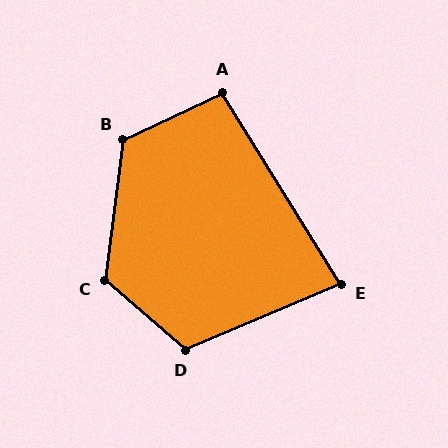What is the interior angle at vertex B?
Approximately 123 degrees (obtuse).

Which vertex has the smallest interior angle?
E, at approximately 81 degrees.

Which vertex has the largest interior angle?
C, at approximately 123 degrees.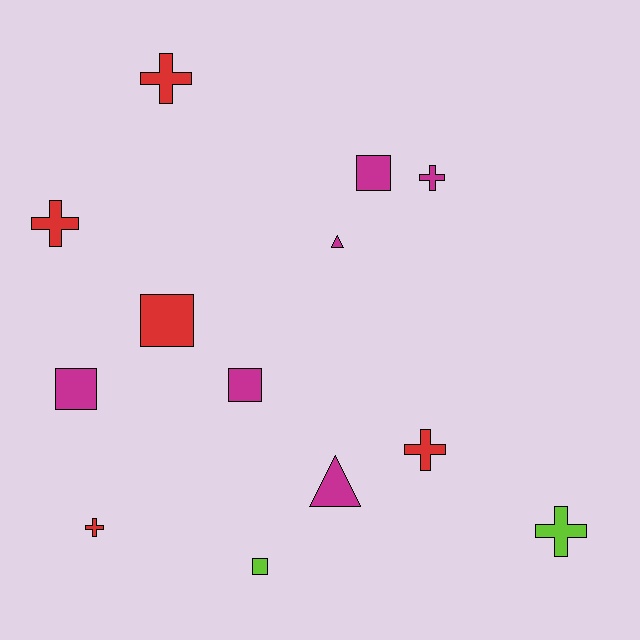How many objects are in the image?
There are 13 objects.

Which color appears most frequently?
Magenta, with 6 objects.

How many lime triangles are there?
There are no lime triangles.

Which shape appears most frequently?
Cross, with 6 objects.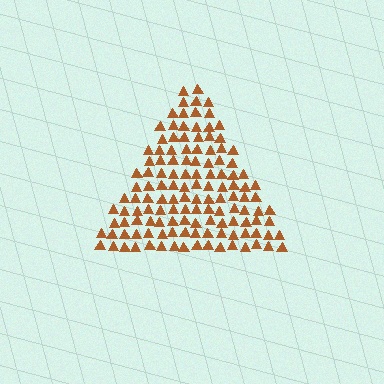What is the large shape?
The large shape is a triangle.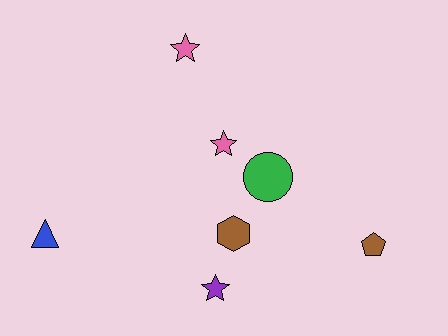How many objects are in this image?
There are 7 objects.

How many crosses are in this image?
There are no crosses.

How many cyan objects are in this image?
There are no cyan objects.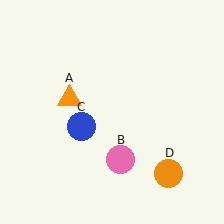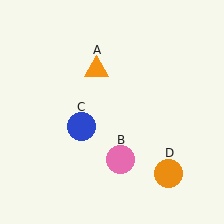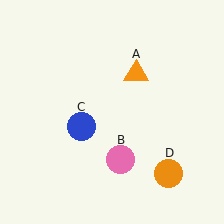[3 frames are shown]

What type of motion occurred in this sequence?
The orange triangle (object A) rotated clockwise around the center of the scene.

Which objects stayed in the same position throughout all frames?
Pink circle (object B) and blue circle (object C) and orange circle (object D) remained stationary.